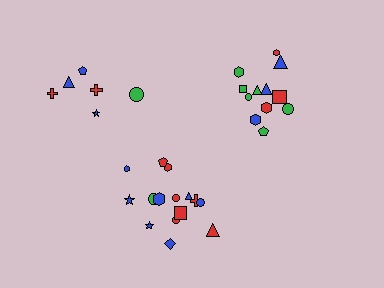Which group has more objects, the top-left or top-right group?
The top-right group.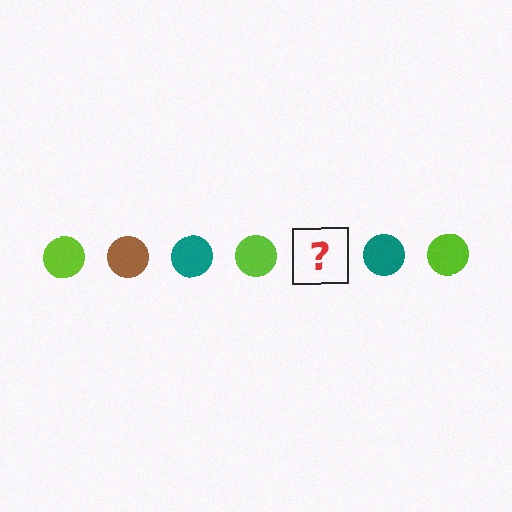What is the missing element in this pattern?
The missing element is a brown circle.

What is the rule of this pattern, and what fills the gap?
The rule is that the pattern cycles through lime, brown, teal circles. The gap should be filled with a brown circle.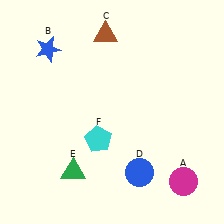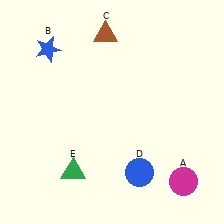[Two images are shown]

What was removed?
The cyan pentagon (F) was removed in Image 2.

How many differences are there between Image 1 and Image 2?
There is 1 difference between the two images.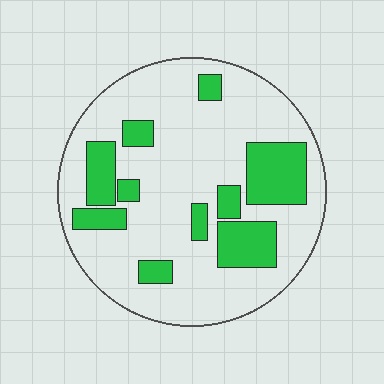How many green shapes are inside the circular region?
10.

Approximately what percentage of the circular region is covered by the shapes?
Approximately 25%.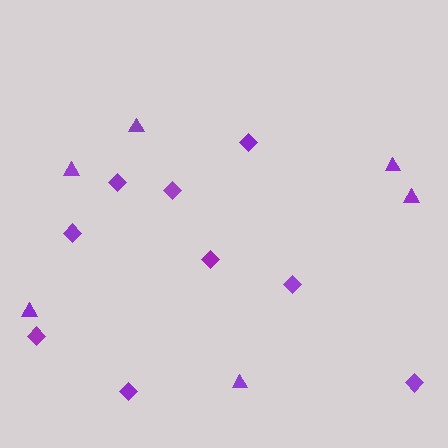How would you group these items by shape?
There are 2 groups: one group of diamonds (9) and one group of triangles (6).